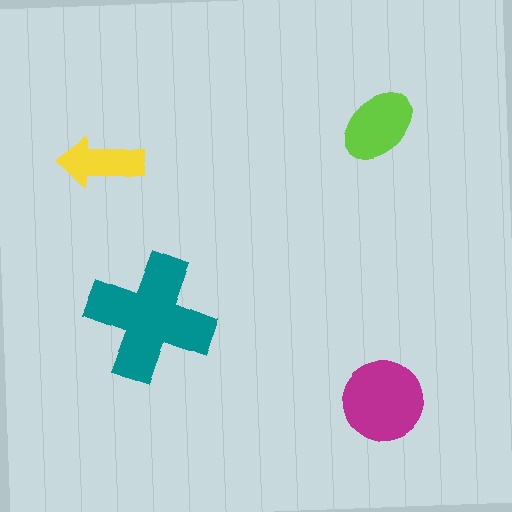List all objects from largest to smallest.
The teal cross, the magenta circle, the lime ellipse, the yellow arrow.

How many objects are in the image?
There are 4 objects in the image.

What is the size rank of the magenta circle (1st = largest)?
2nd.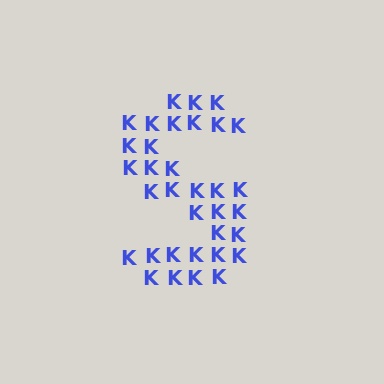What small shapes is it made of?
It is made of small letter K's.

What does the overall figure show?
The overall figure shows the letter S.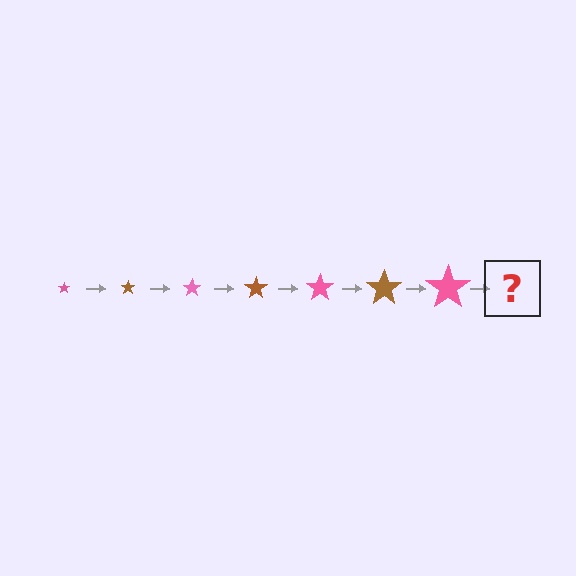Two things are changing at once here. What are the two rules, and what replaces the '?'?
The two rules are that the star grows larger each step and the color cycles through pink and brown. The '?' should be a brown star, larger than the previous one.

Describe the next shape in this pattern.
It should be a brown star, larger than the previous one.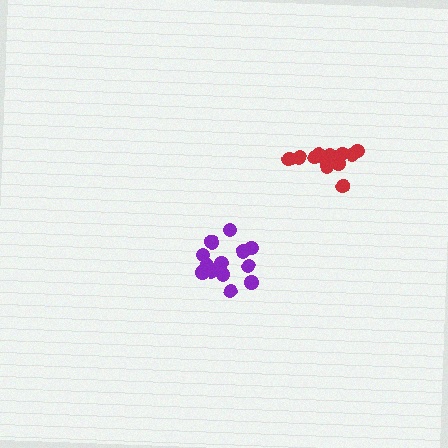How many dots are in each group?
Group 1: 13 dots, Group 2: 13 dots (26 total).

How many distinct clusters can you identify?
There are 2 distinct clusters.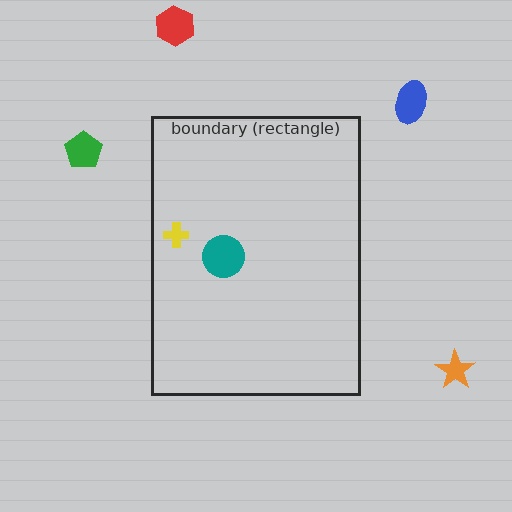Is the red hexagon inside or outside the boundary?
Outside.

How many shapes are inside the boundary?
2 inside, 4 outside.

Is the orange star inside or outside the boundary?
Outside.